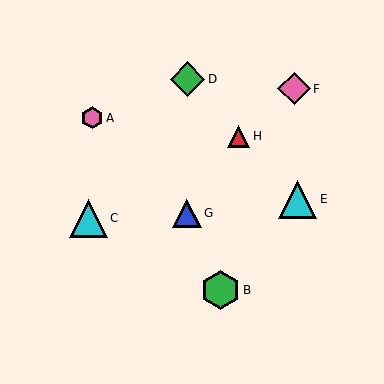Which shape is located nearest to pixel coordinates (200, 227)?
The blue triangle (labeled G) at (187, 213) is nearest to that location.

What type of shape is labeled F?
Shape F is a pink diamond.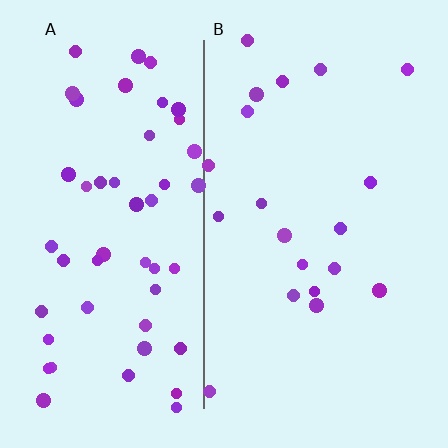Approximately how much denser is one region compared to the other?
Approximately 2.6× — region A over region B.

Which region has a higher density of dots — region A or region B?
A (the left).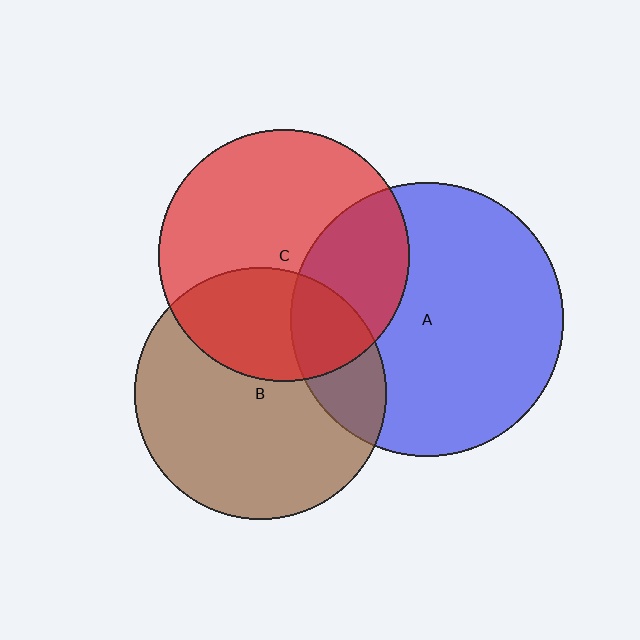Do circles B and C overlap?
Yes.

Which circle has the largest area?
Circle A (blue).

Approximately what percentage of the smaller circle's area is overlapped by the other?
Approximately 35%.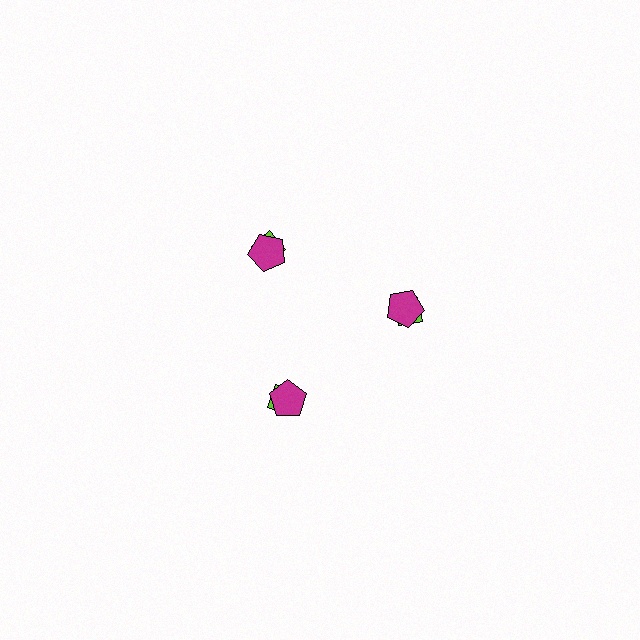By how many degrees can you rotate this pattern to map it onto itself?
The pattern maps onto itself every 120 degrees of rotation.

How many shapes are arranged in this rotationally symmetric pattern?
There are 6 shapes, arranged in 3 groups of 2.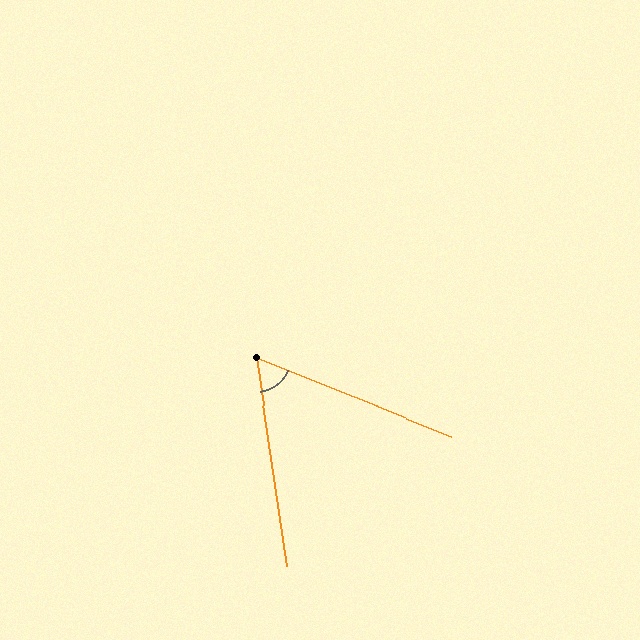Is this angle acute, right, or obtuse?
It is acute.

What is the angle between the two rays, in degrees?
Approximately 60 degrees.